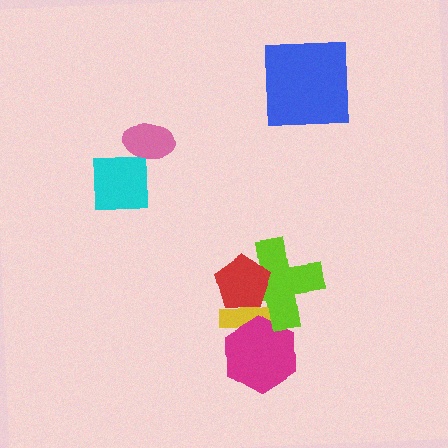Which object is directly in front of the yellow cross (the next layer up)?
The magenta hexagon is directly in front of the yellow cross.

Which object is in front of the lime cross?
The red pentagon is in front of the lime cross.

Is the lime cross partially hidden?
Yes, it is partially covered by another shape.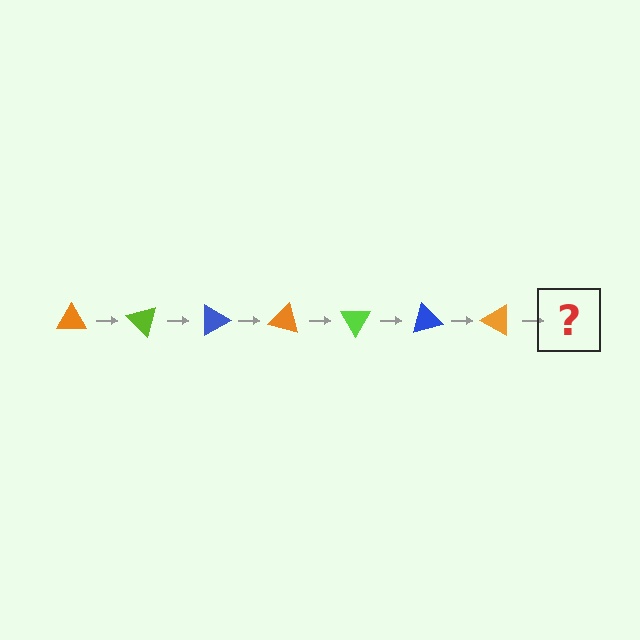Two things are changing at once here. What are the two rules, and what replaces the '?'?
The two rules are that it rotates 45 degrees each step and the color cycles through orange, lime, and blue. The '?' should be a lime triangle, rotated 315 degrees from the start.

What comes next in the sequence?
The next element should be a lime triangle, rotated 315 degrees from the start.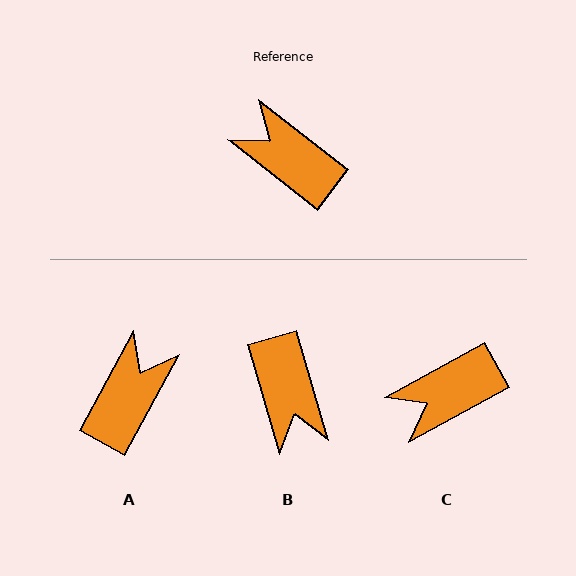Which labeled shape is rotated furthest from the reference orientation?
B, about 144 degrees away.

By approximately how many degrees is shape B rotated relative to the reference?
Approximately 144 degrees counter-clockwise.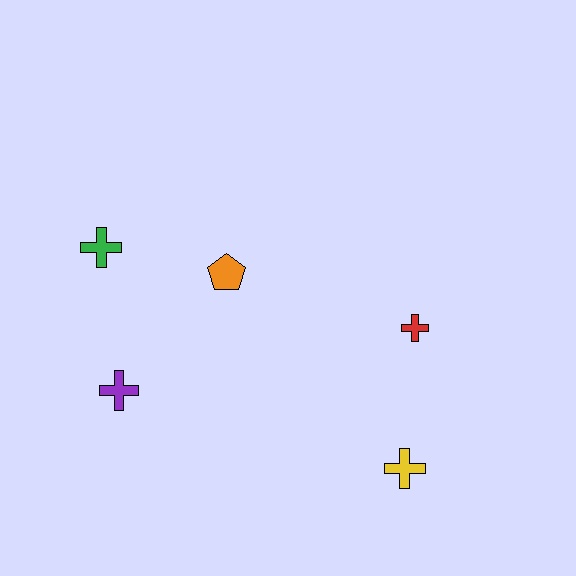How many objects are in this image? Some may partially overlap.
There are 5 objects.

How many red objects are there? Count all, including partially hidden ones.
There is 1 red object.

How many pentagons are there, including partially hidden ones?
There is 1 pentagon.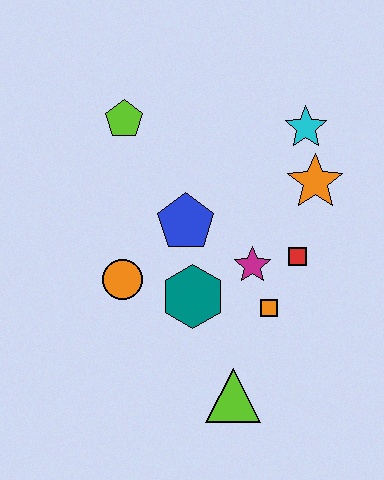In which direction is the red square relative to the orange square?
The red square is above the orange square.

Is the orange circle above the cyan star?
No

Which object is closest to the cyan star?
The orange star is closest to the cyan star.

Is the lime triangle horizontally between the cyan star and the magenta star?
No